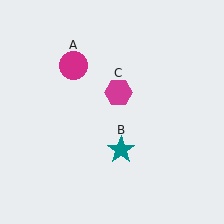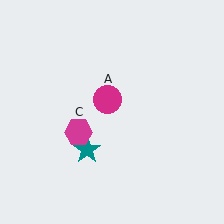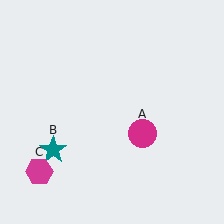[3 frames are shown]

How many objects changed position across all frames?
3 objects changed position: magenta circle (object A), teal star (object B), magenta hexagon (object C).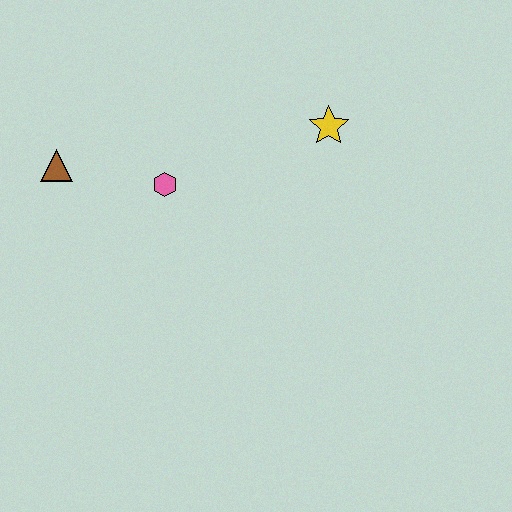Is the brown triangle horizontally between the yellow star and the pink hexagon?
No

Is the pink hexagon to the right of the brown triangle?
Yes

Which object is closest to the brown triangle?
The pink hexagon is closest to the brown triangle.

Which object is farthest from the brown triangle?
The yellow star is farthest from the brown triangle.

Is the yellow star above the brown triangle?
Yes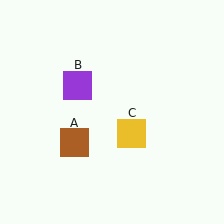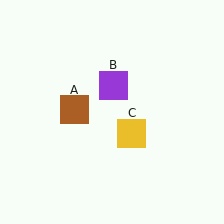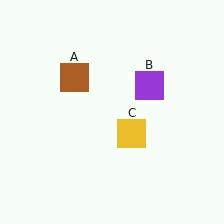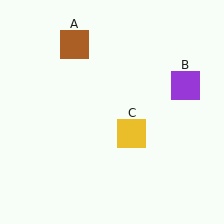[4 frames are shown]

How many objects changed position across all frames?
2 objects changed position: brown square (object A), purple square (object B).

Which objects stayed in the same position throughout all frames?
Yellow square (object C) remained stationary.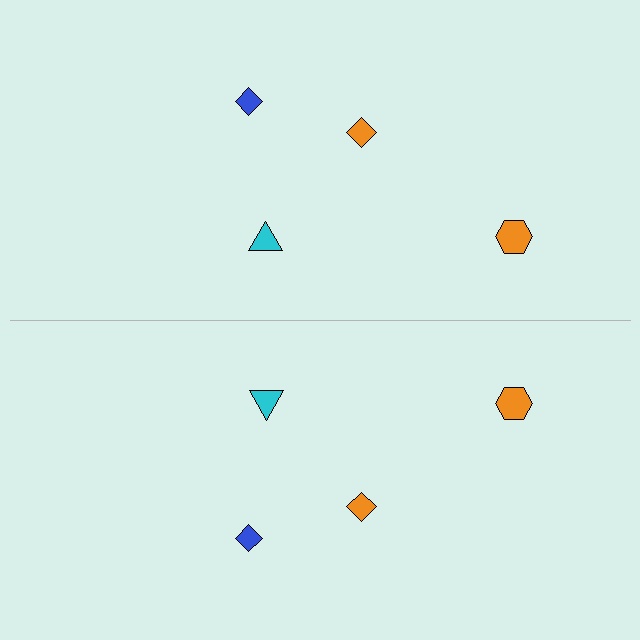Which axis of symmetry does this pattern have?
The pattern has a horizontal axis of symmetry running through the center of the image.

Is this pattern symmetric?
Yes, this pattern has bilateral (reflection) symmetry.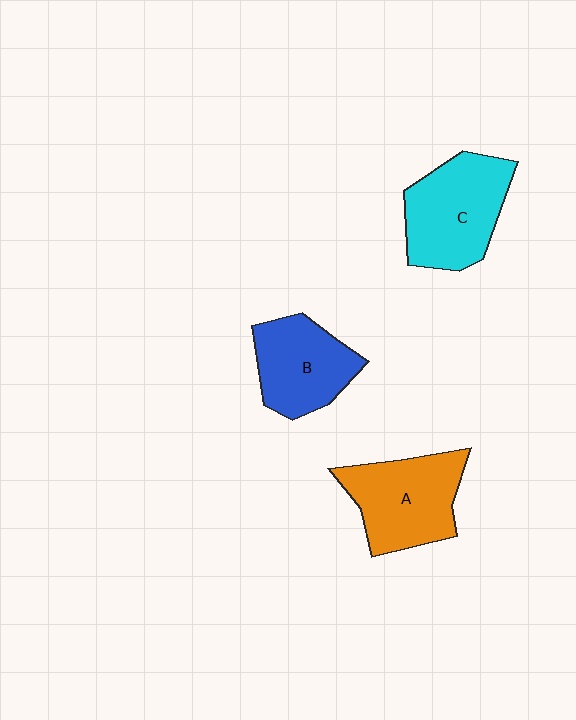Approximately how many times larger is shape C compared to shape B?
Approximately 1.2 times.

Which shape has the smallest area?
Shape B (blue).